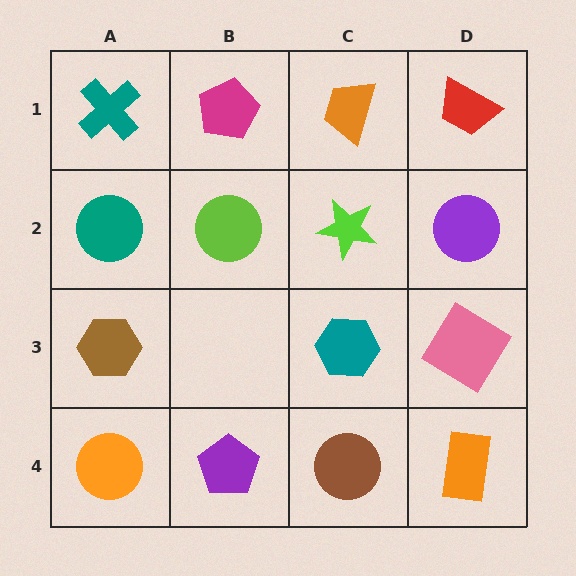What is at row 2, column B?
A lime circle.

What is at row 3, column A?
A brown hexagon.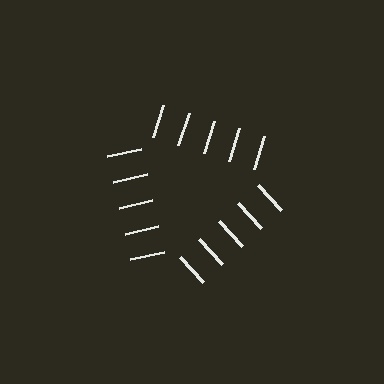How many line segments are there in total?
15 — 5 along each of the 3 edges.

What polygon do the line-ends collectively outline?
An illusory triangle — the line segments terminate on its edges but no continuous stroke is drawn.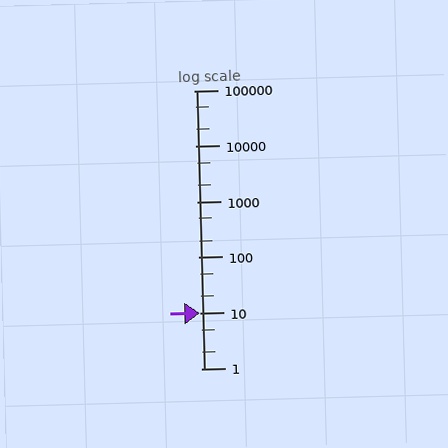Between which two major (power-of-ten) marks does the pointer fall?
The pointer is between 10 and 100.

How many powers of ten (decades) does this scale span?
The scale spans 5 decades, from 1 to 100000.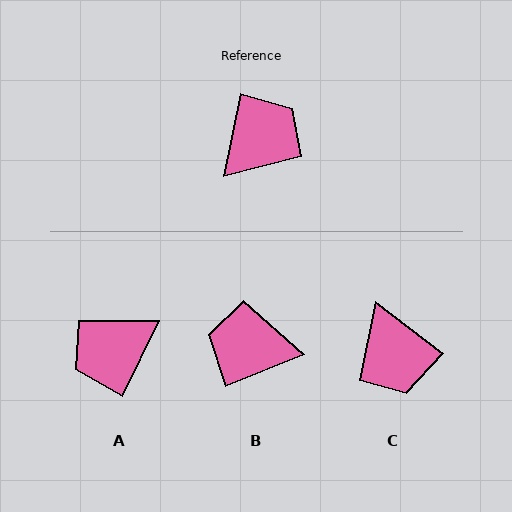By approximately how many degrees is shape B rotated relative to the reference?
Approximately 124 degrees counter-clockwise.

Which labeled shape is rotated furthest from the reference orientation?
A, about 166 degrees away.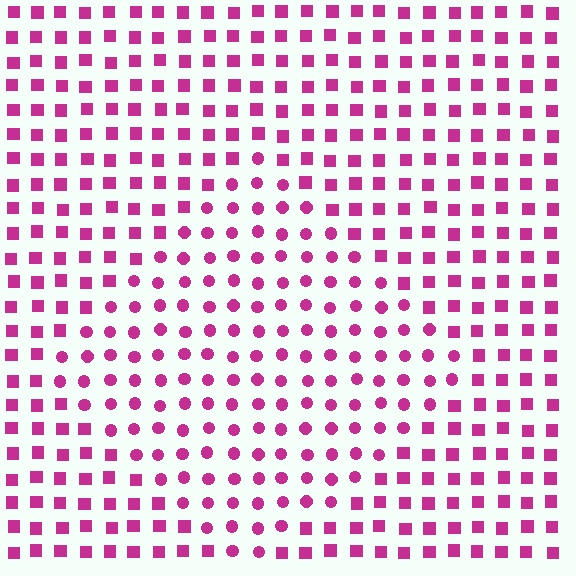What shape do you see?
I see a diamond.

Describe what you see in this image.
The image is filled with small magenta elements arranged in a uniform grid. A diamond-shaped region contains circles, while the surrounding area contains squares. The boundary is defined purely by the change in element shape.